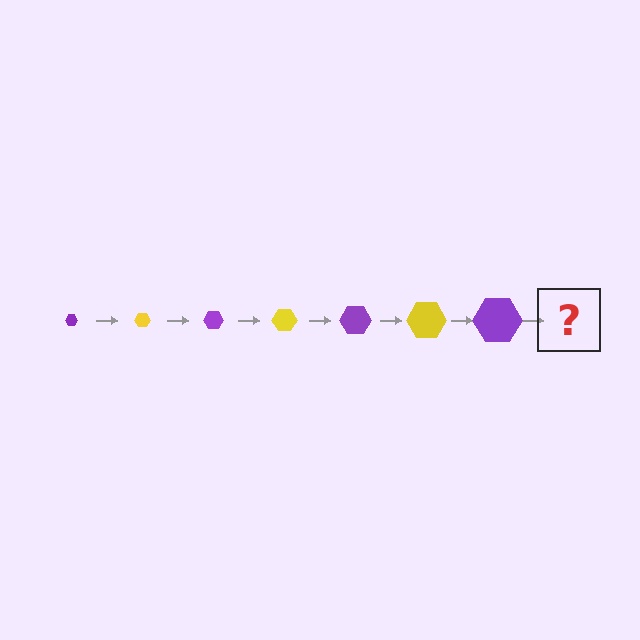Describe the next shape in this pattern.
It should be a yellow hexagon, larger than the previous one.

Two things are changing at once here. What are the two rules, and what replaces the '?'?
The two rules are that the hexagon grows larger each step and the color cycles through purple and yellow. The '?' should be a yellow hexagon, larger than the previous one.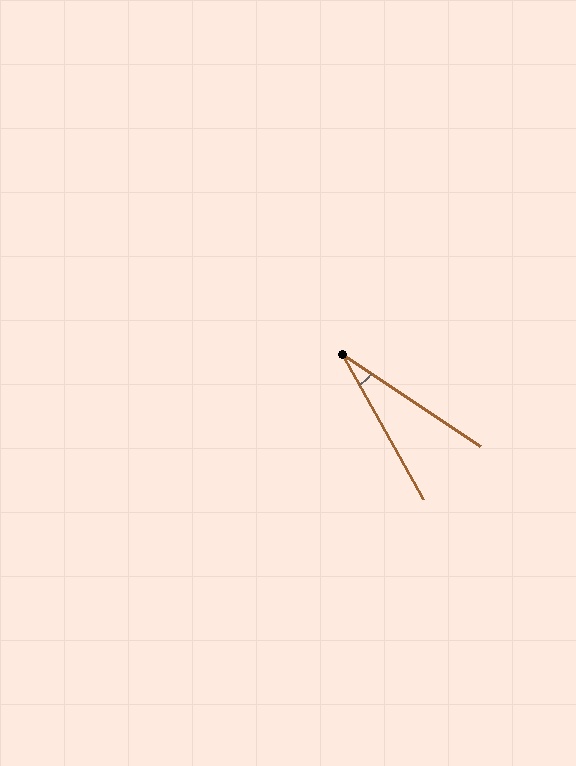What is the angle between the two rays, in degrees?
Approximately 27 degrees.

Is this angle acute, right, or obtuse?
It is acute.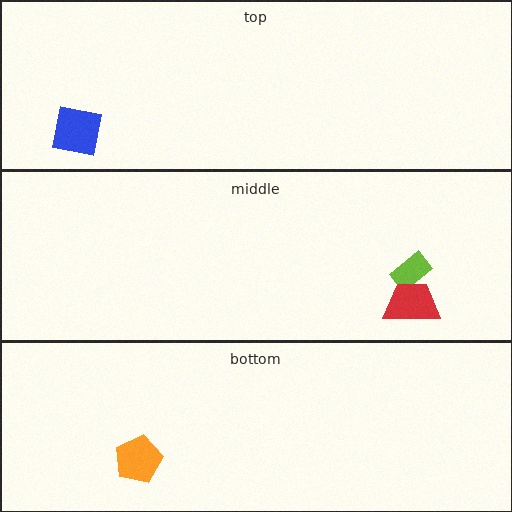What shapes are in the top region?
The blue square.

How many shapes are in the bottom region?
1.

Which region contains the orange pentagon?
The bottom region.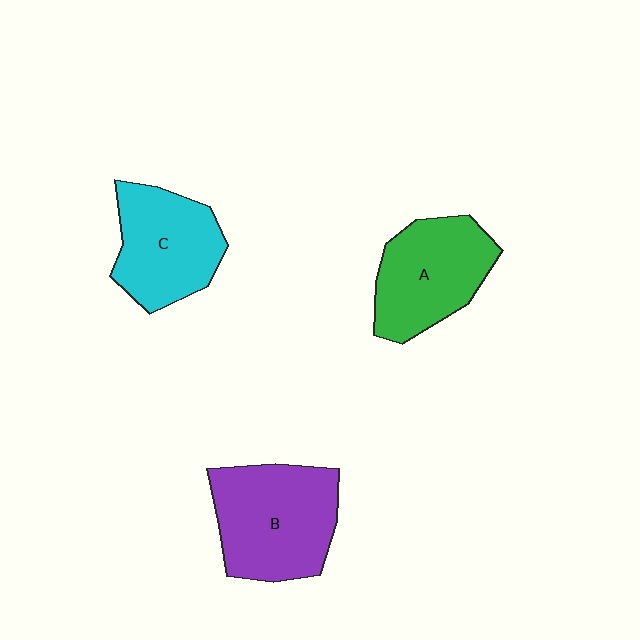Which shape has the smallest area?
Shape C (cyan).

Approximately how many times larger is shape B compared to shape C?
Approximately 1.2 times.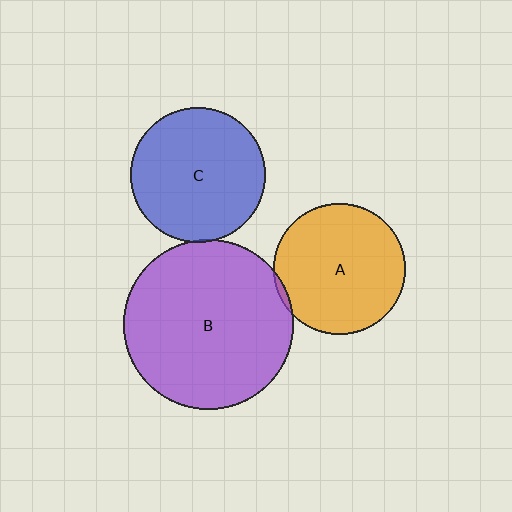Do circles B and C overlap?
Yes.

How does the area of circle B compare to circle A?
Approximately 1.7 times.